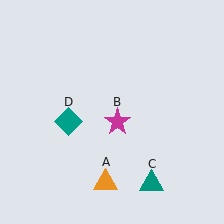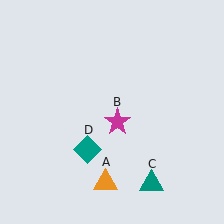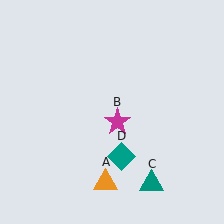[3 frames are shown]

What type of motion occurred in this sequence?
The teal diamond (object D) rotated counterclockwise around the center of the scene.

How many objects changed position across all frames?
1 object changed position: teal diamond (object D).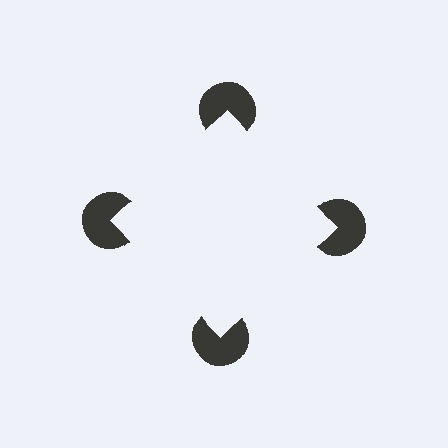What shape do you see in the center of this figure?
An illusory square — its edges are inferred from the aligned wedge cuts in the pac-man discs, not physically drawn.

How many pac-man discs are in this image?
There are 4 — one at each vertex of the illusory square.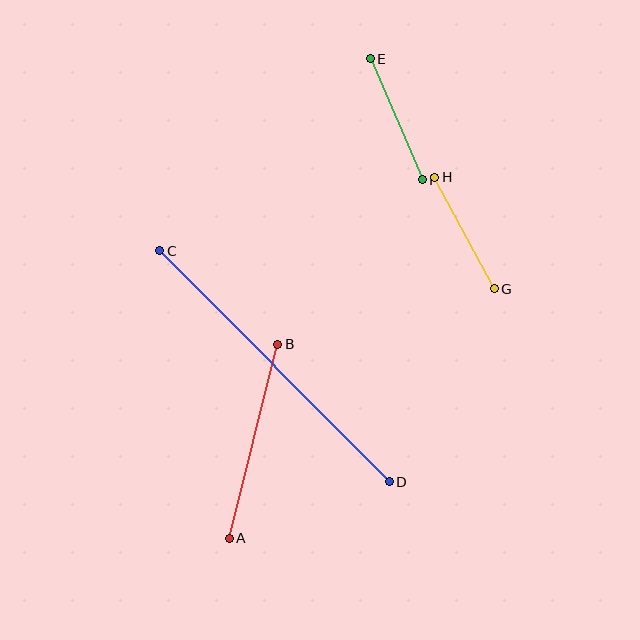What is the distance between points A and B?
The distance is approximately 200 pixels.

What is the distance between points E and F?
The distance is approximately 131 pixels.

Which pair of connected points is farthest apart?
Points C and D are farthest apart.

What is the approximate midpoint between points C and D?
The midpoint is at approximately (275, 366) pixels.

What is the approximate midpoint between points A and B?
The midpoint is at approximately (254, 441) pixels.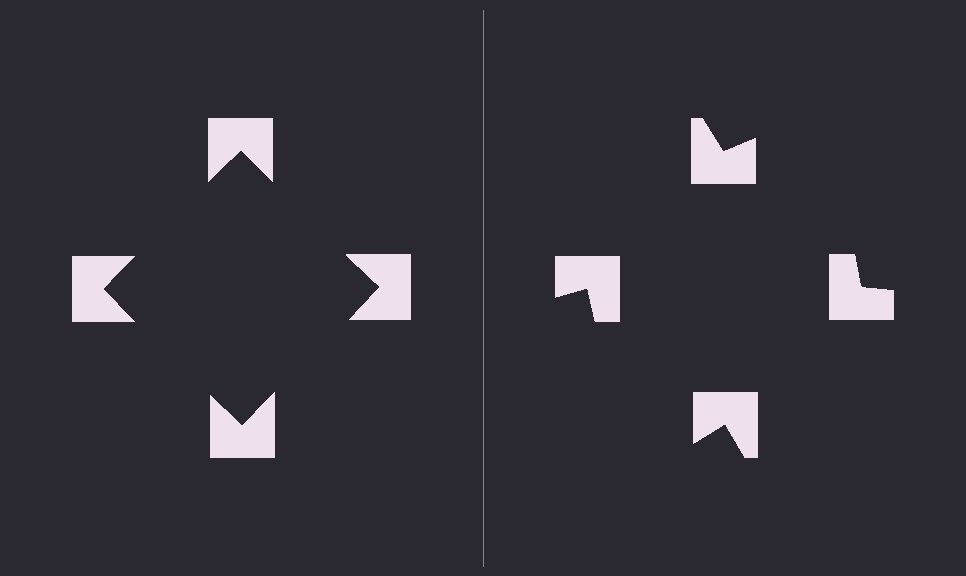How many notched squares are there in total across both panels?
8 — 4 on each side.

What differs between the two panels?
The notched squares are positioned identically on both sides; only the wedge orientations differ. On the left they align to a square; on the right they are misaligned.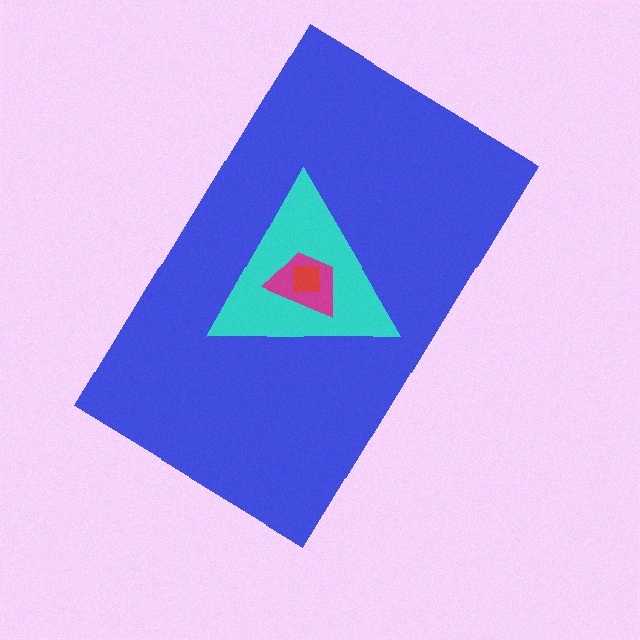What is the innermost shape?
The red square.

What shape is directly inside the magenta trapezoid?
The red square.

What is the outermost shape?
The blue rectangle.